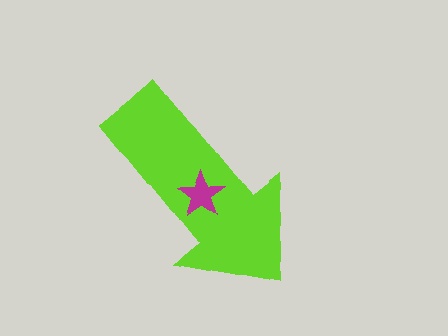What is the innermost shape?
The magenta star.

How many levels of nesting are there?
2.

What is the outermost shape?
The lime arrow.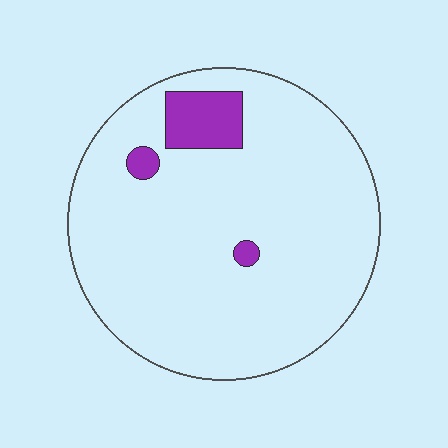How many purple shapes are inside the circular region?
3.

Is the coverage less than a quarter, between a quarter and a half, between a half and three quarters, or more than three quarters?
Less than a quarter.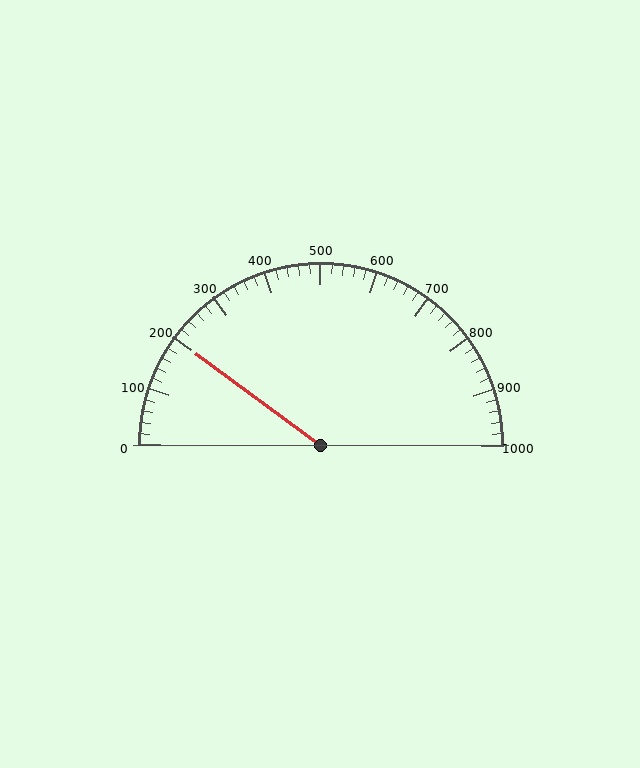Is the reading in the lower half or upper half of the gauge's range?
The reading is in the lower half of the range (0 to 1000).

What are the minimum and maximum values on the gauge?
The gauge ranges from 0 to 1000.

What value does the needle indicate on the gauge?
The needle indicates approximately 200.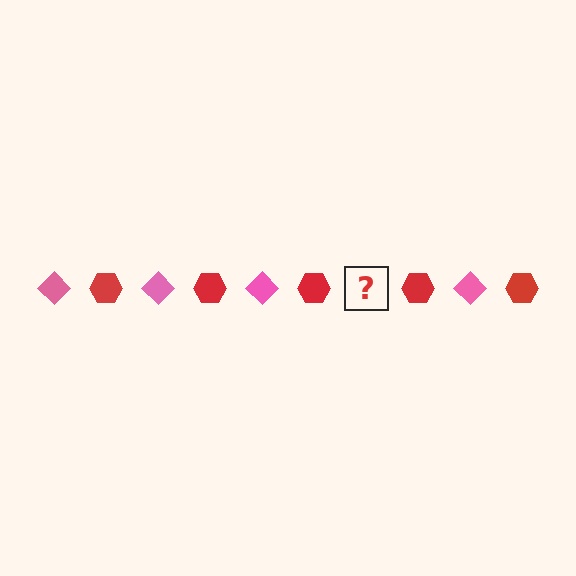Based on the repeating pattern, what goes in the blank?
The blank should be a pink diamond.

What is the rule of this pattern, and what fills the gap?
The rule is that the pattern alternates between pink diamond and red hexagon. The gap should be filled with a pink diamond.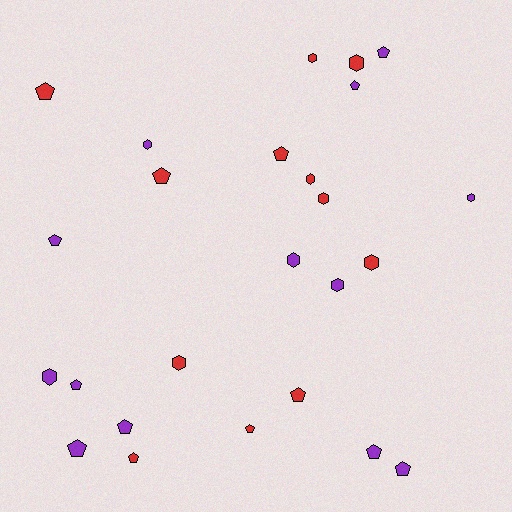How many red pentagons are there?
There are 6 red pentagons.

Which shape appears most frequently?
Pentagon, with 14 objects.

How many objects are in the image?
There are 25 objects.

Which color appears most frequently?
Purple, with 13 objects.